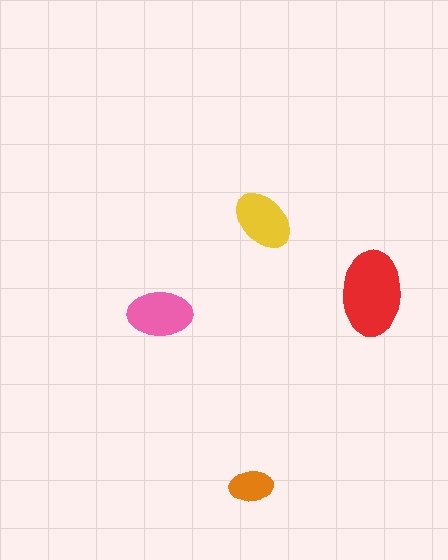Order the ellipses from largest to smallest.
the red one, the pink one, the yellow one, the orange one.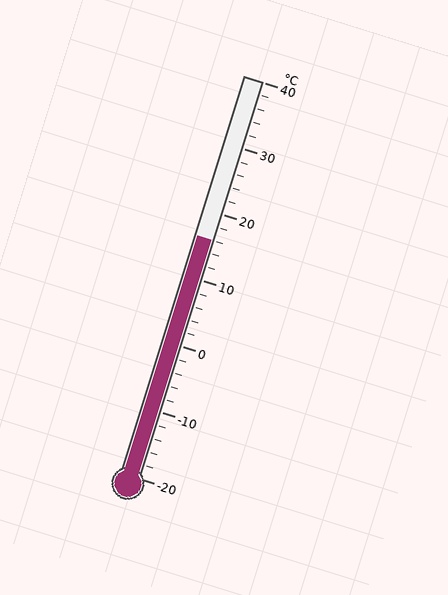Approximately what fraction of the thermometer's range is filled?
The thermometer is filled to approximately 60% of its range.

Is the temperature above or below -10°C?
The temperature is above -10°C.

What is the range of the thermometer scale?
The thermometer scale ranges from -20°C to 40°C.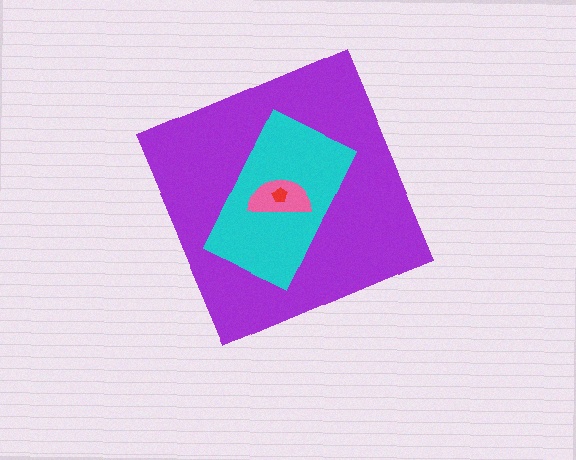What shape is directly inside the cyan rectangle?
The pink semicircle.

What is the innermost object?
The red pentagon.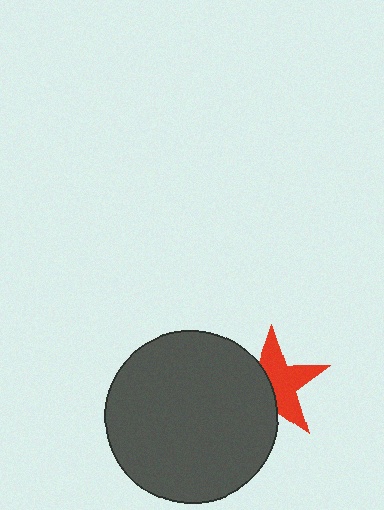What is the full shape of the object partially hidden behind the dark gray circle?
The partially hidden object is a red star.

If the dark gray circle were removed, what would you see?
You would see the complete red star.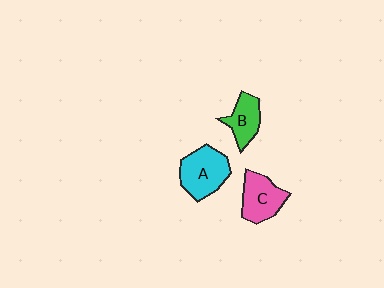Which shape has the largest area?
Shape A (cyan).